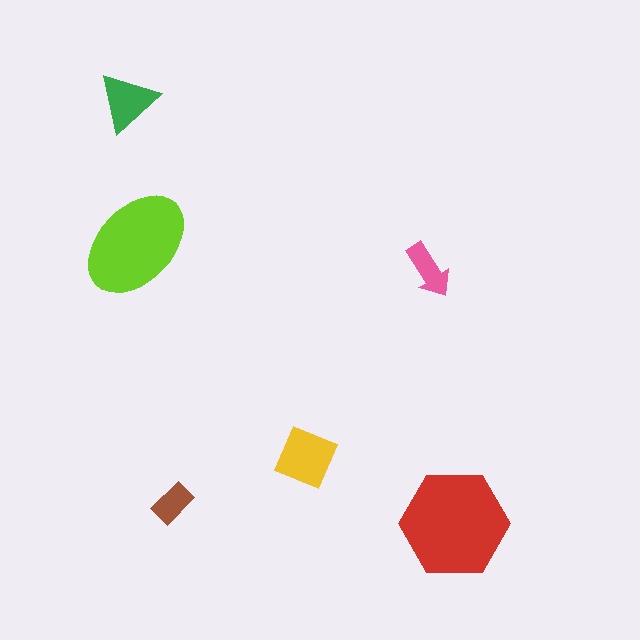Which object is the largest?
The red hexagon.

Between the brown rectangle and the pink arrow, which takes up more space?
The pink arrow.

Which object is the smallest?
The brown rectangle.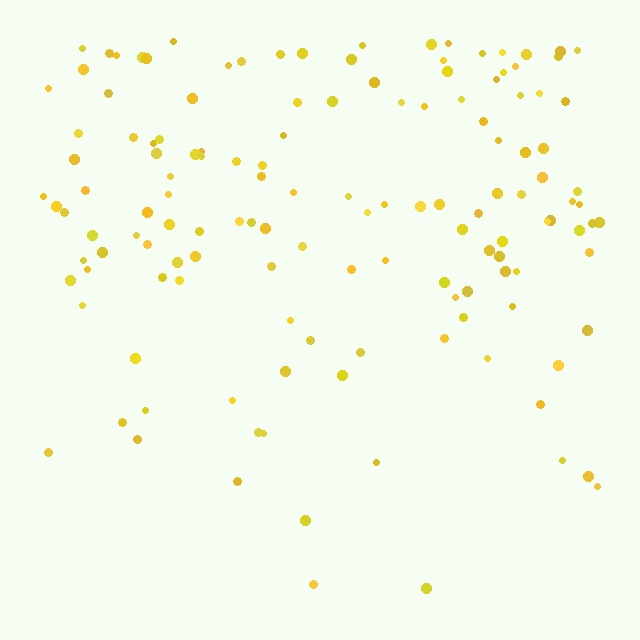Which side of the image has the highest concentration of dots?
The top.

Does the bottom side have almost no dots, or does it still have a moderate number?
Still a moderate number, just noticeably fewer than the top.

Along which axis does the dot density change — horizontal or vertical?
Vertical.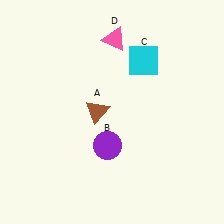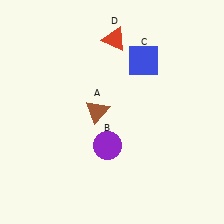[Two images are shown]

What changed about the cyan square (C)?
In Image 1, C is cyan. In Image 2, it changed to blue.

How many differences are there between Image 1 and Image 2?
There are 2 differences between the two images.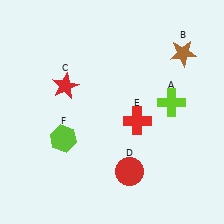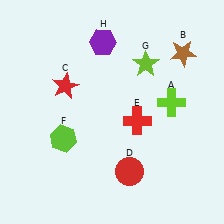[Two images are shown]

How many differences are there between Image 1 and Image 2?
There are 2 differences between the two images.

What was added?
A lime star (G), a purple hexagon (H) were added in Image 2.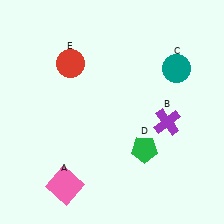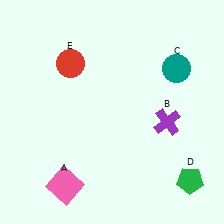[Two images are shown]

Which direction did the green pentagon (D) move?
The green pentagon (D) moved right.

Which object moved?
The green pentagon (D) moved right.